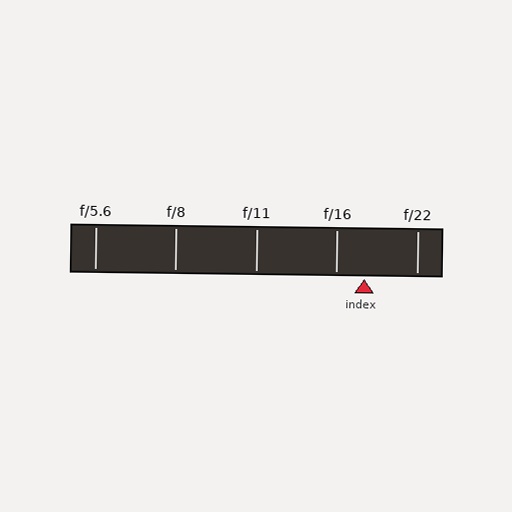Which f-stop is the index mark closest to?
The index mark is closest to f/16.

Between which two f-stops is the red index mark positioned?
The index mark is between f/16 and f/22.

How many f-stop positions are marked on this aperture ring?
There are 5 f-stop positions marked.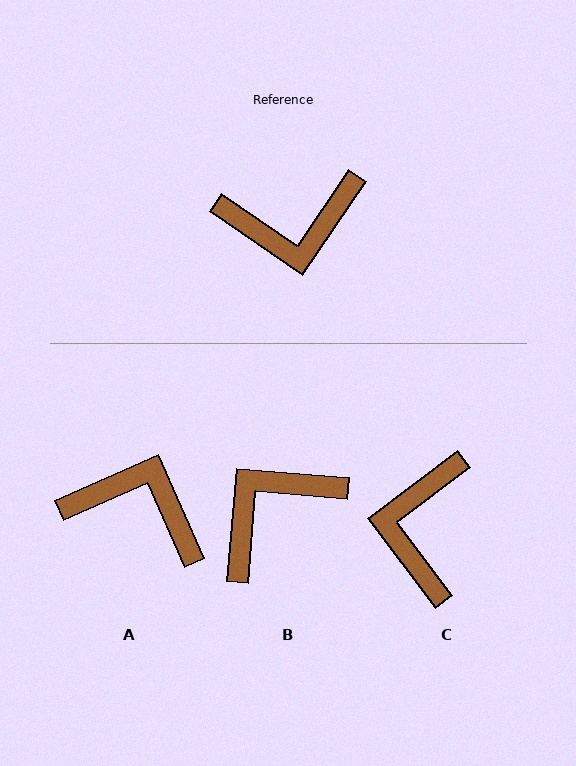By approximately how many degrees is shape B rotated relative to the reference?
Approximately 150 degrees clockwise.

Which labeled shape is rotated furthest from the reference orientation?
B, about 150 degrees away.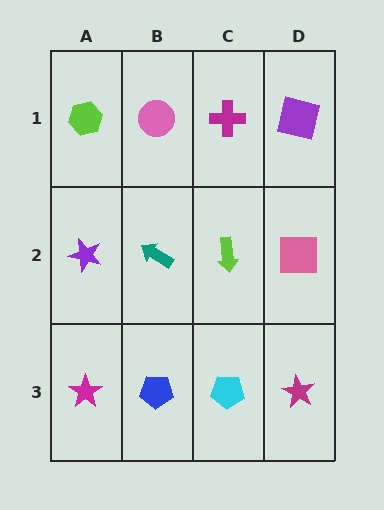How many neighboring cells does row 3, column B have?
3.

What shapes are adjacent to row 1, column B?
A teal arrow (row 2, column B), a lime hexagon (row 1, column A), a magenta cross (row 1, column C).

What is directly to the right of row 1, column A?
A pink circle.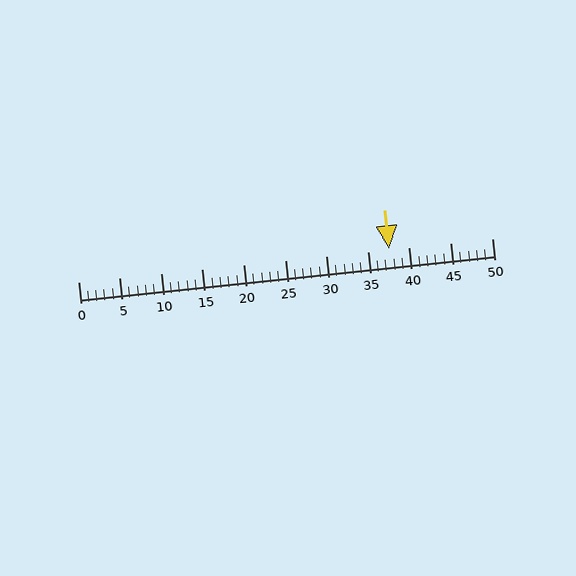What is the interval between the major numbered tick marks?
The major tick marks are spaced 5 units apart.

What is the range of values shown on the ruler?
The ruler shows values from 0 to 50.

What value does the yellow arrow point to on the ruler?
The yellow arrow points to approximately 38.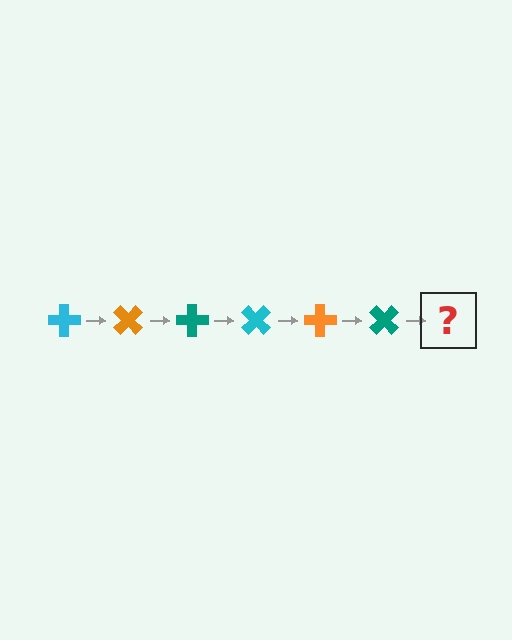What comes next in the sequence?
The next element should be a cyan cross, rotated 270 degrees from the start.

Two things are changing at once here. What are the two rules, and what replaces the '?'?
The two rules are that it rotates 45 degrees each step and the color cycles through cyan, orange, and teal. The '?' should be a cyan cross, rotated 270 degrees from the start.